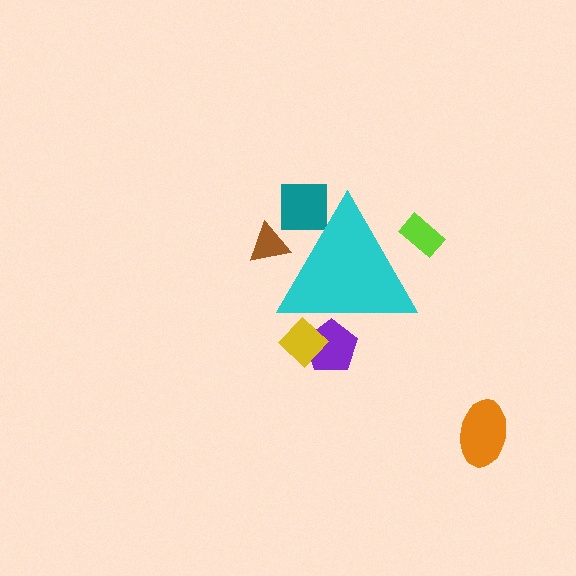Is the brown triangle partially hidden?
Yes, the brown triangle is partially hidden behind the cyan triangle.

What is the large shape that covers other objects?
A cyan triangle.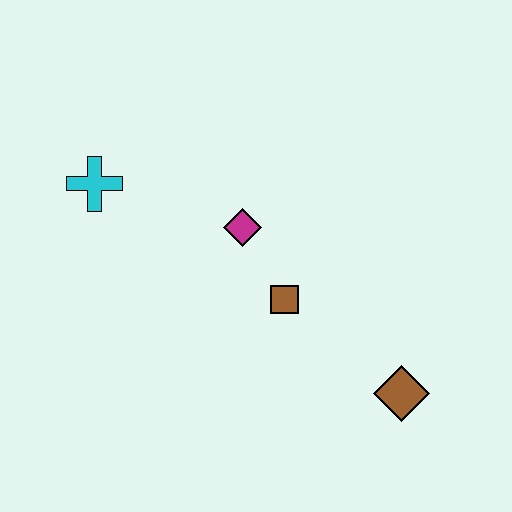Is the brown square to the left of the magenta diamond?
No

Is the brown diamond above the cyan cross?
No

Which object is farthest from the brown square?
The cyan cross is farthest from the brown square.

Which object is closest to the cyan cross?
The magenta diamond is closest to the cyan cross.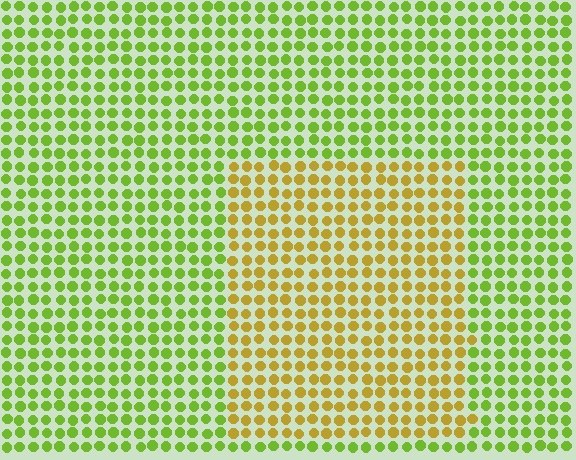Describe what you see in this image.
The image is filled with small lime elements in a uniform arrangement. A rectangle-shaped region is visible where the elements are tinted to a slightly different hue, forming a subtle color boundary.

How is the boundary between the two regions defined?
The boundary is defined purely by a slight shift in hue (about 43 degrees). Spacing, size, and orientation are identical on both sides.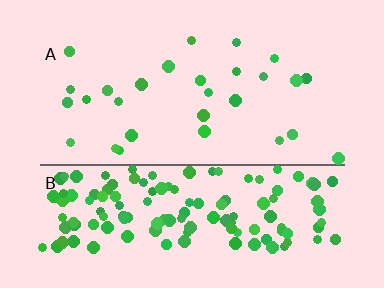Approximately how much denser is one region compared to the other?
Approximately 5.1× — region B over region A.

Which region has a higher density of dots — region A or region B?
B (the bottom).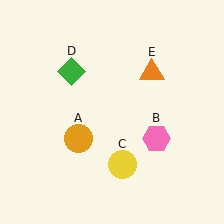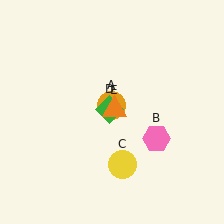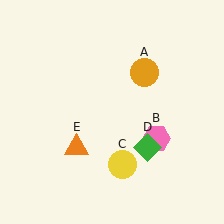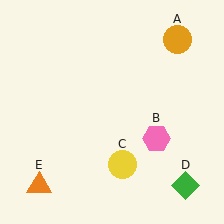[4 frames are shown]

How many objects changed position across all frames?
3 objects changed position: orange circle (object A), green diamond (object D), orange triangle (object E).